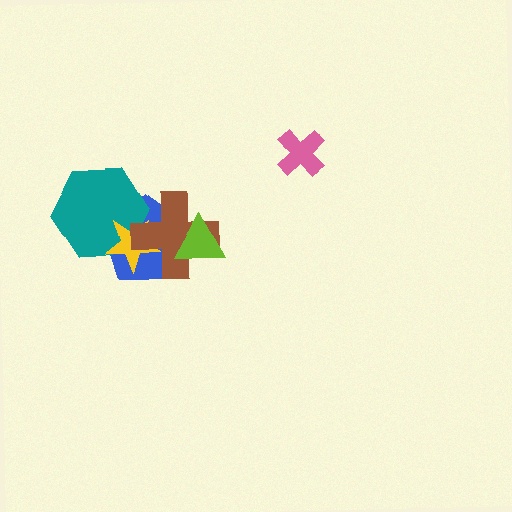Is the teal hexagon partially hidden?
Yes, it is partially covered by another shape.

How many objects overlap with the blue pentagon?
4 objects overlap with the blue pentagon.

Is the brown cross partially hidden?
Yes, it is partially covered by another shape.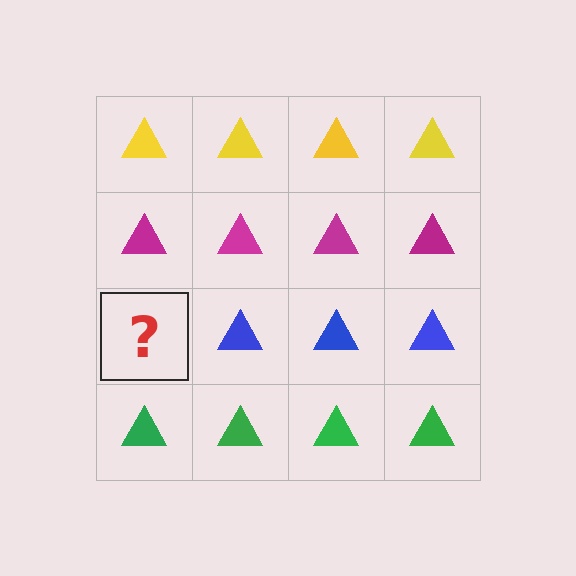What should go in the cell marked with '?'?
The missing cell should contain a blue triangle.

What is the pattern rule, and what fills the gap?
The rule is that each row has a consistent color. The gap should be filled with a blue triangle.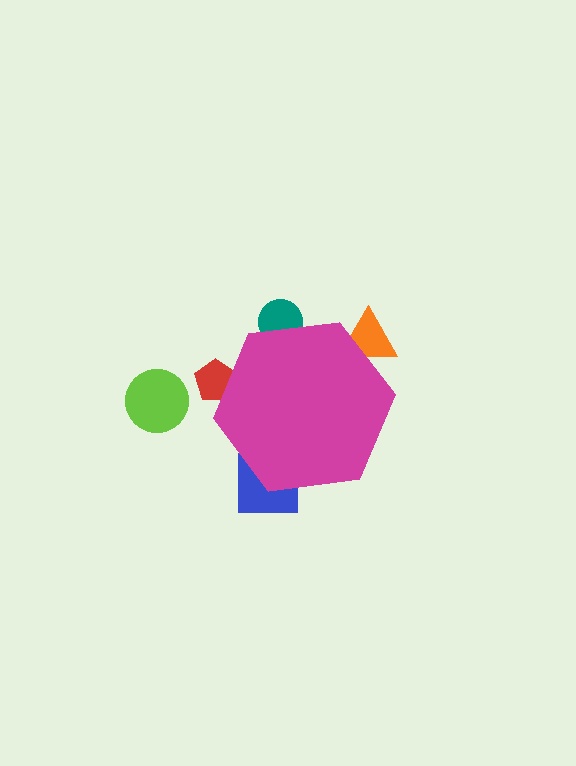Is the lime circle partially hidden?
No, the lime circle is fully visible.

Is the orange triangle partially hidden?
Yes, the orange triangle is partially hidden behind the magenta hexagon.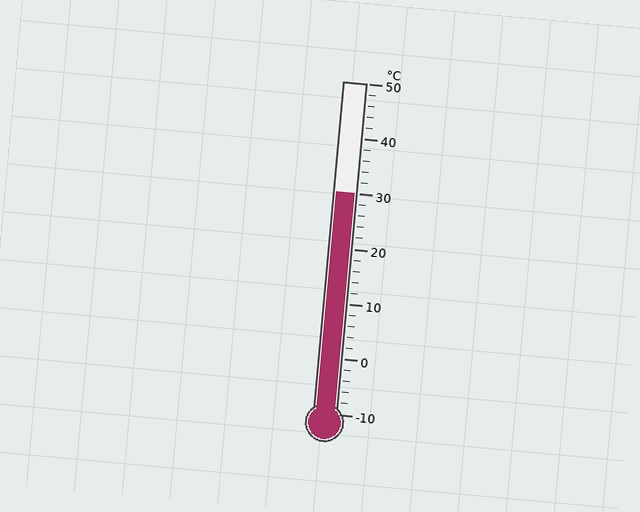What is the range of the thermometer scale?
The thermometer scale ranges from -10°C to 50°C.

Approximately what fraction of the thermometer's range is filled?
The thermometer is filled to approximately 65% of its range.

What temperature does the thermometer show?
The thermometer shows approximately 30°C.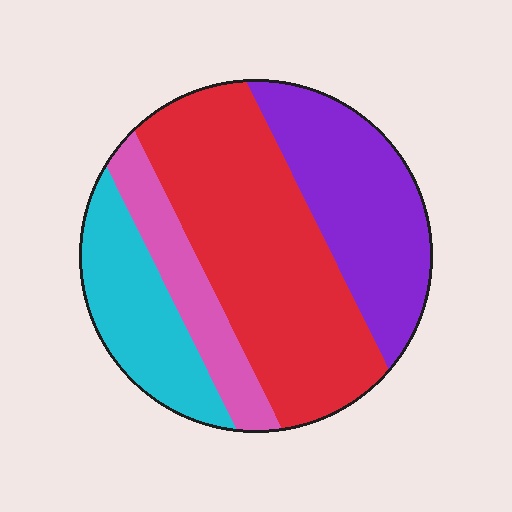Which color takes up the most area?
Red, at roughly 45%.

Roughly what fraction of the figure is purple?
Purple covers 26% of the figure.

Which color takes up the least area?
Pink, at roughly 15%.